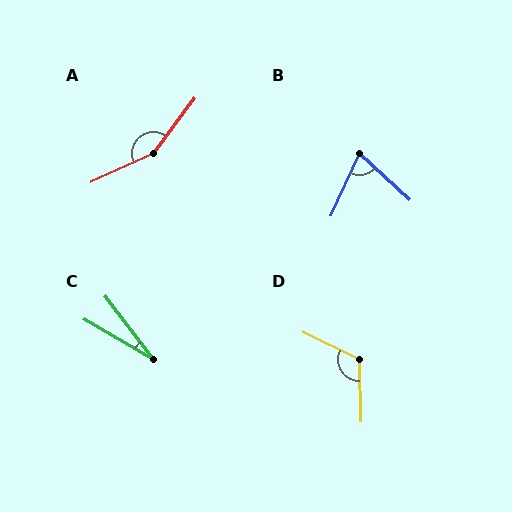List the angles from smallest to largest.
C (22°), B (72°), D (117°), A (151°).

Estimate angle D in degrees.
Approximately 117 degrees.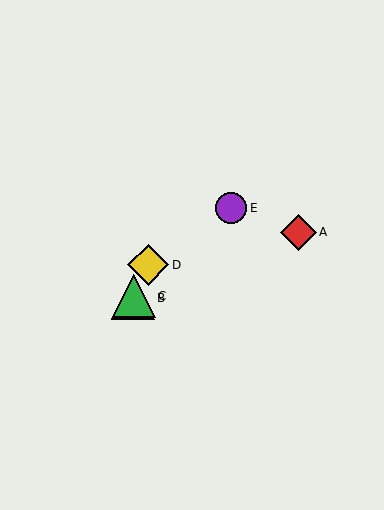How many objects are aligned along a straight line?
3 objects (B, C, D) are aligned along a straight line.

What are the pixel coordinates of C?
Object C is at (134, 296).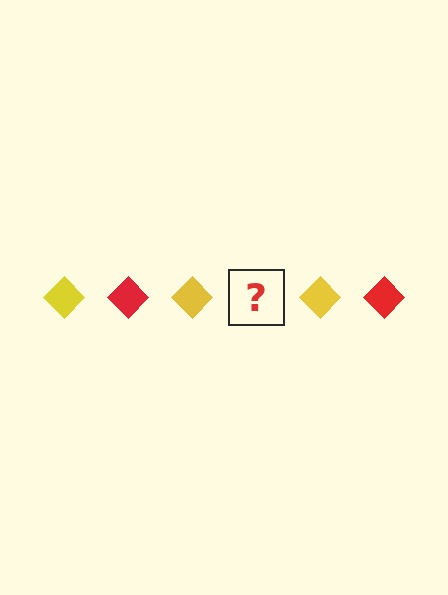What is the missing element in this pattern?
The missing element is a red diamond.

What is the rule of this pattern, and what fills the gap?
The rule is that the pattern cycles through yellow, red diamonds. The gap should be filled with a red diamond.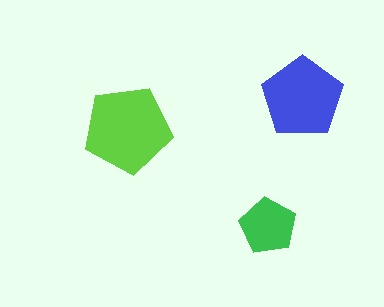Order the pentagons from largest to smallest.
the lime one, the blue one, the green one.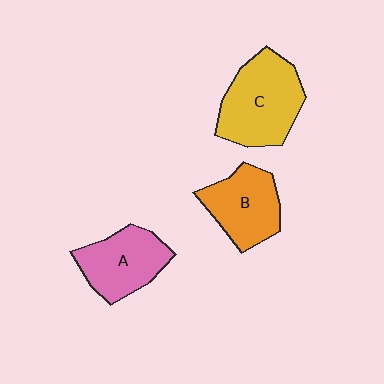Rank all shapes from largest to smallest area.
From largest to smallest: C (yellow), A (pink), B (orange).